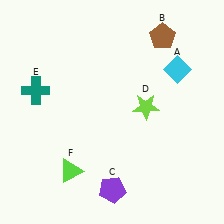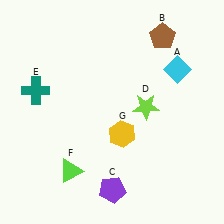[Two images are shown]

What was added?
A yellow hexagon (G) was added in Image 2.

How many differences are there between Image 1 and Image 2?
There is 1 difference between the two images.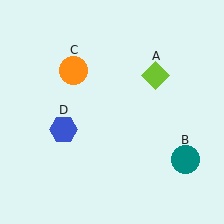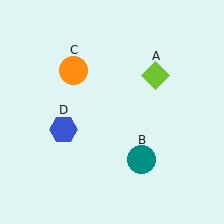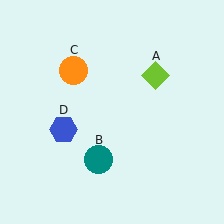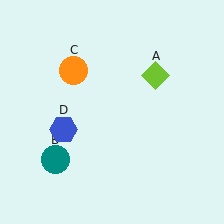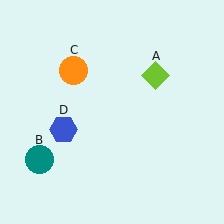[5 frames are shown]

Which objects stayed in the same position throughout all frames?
Lime diamond (object A) and orange circle (object C) and blue hexagon (object D) remained stationary.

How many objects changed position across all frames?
1 object changed position: teal circle (object B).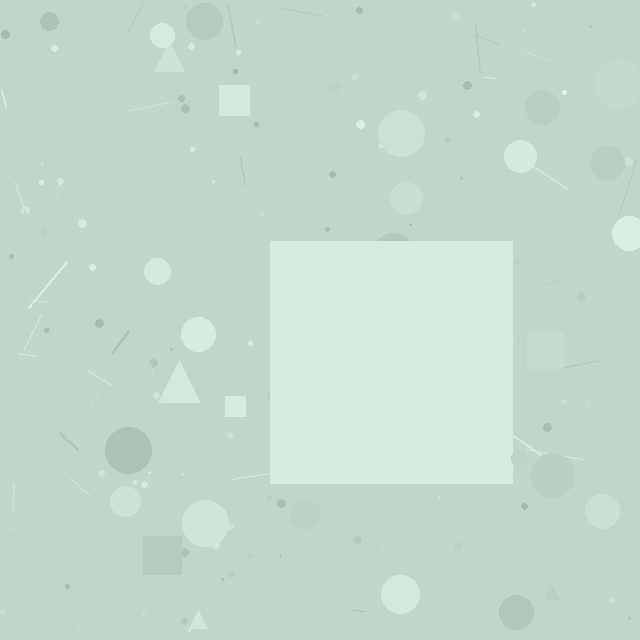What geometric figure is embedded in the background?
A square is embedded in the background.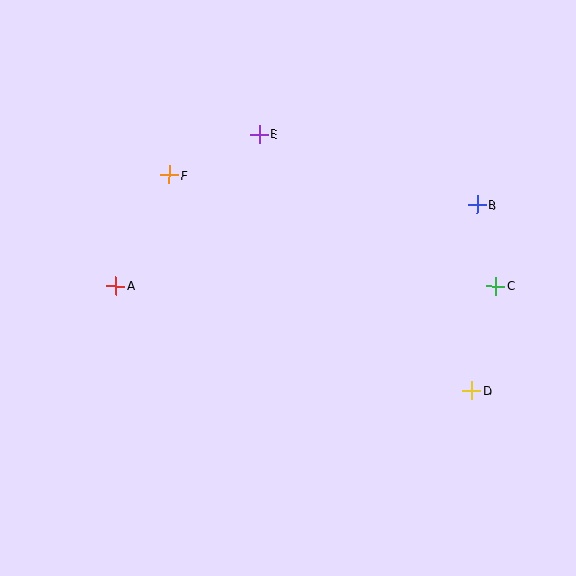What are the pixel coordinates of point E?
Point E is at (259, 134).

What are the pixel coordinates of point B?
Point B is at (477, 205).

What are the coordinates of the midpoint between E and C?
The midpoint between E and C is at (377, 210).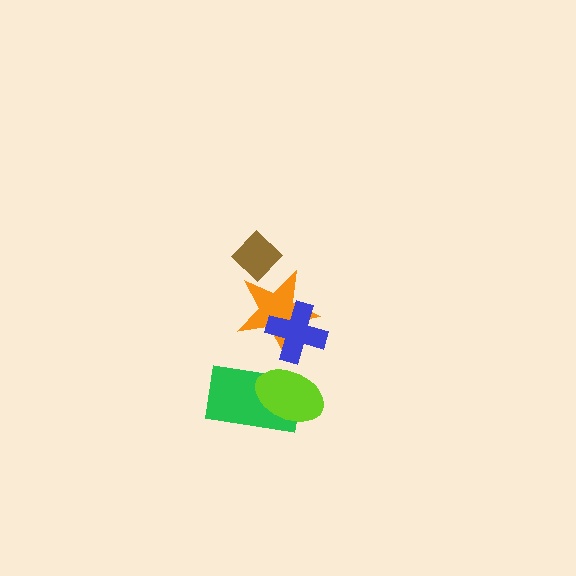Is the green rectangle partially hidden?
Yes, it is partially covered by another shape.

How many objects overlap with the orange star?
2 objects overlap with the orange star.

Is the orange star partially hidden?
Yes, it is partially covered by another shape.